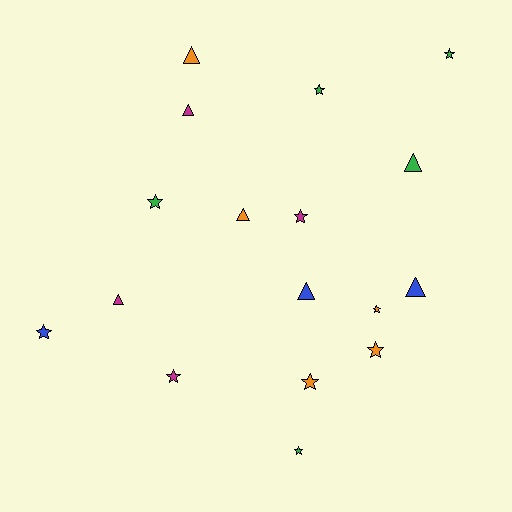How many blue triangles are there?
There are 2 blue triangles.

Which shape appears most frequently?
Star, with 10 objects.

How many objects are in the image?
There are 17 objects.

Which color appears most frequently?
Orange, with 5 objects.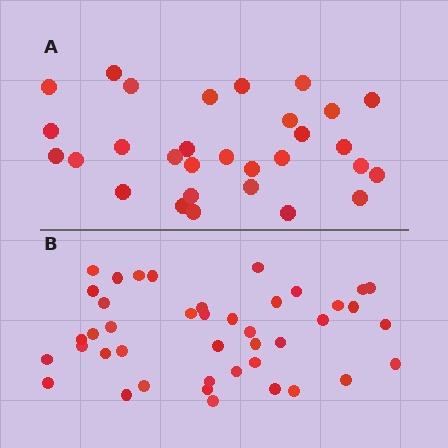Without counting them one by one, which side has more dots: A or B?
Region B (the bottom region) has more dots.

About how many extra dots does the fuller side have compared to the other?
Region B has roughly 12 or so more dots than region A.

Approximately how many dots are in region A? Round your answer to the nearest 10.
About 30 dots.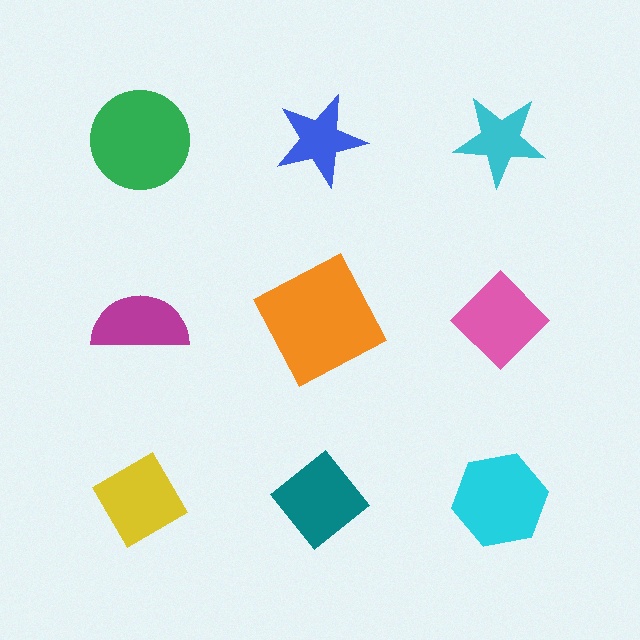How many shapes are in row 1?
3 shapes.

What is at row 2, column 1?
A magenta semicircle.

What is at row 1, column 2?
A blue star.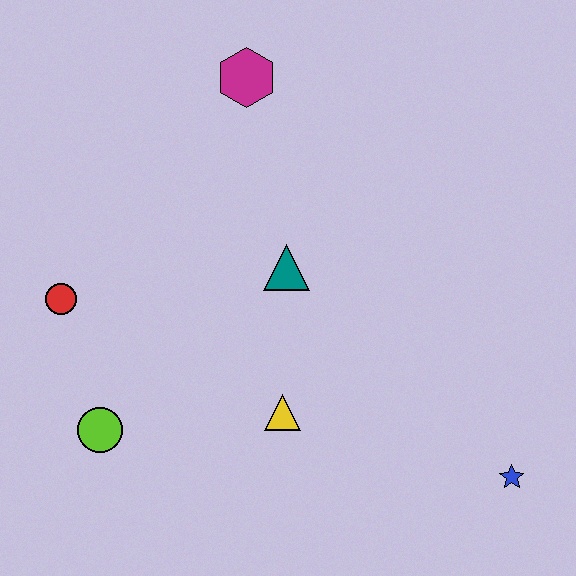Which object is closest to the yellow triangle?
The teal triangle is closest to the yellow triangle.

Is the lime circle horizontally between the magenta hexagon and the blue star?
No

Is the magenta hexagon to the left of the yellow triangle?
Yes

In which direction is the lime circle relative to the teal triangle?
The lime circle is to the left of the teal triangle.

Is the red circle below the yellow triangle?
No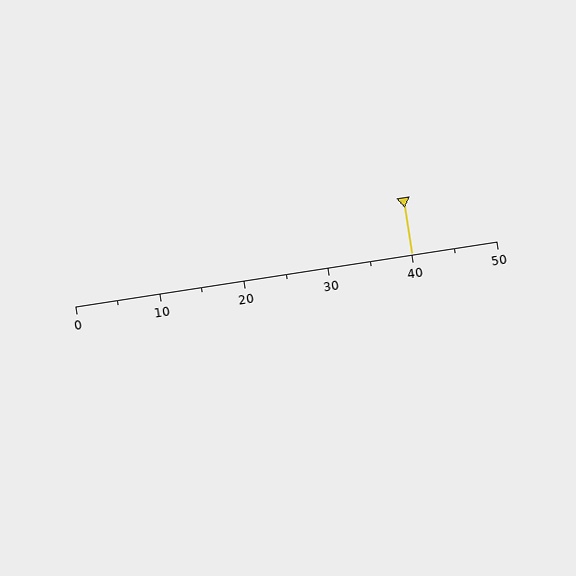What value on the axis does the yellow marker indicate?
The marker indicates approximately 40.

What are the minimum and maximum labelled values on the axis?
The axis runs from 0 to 50.